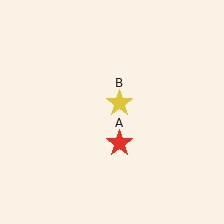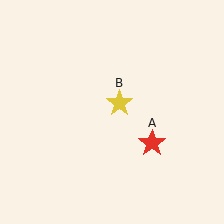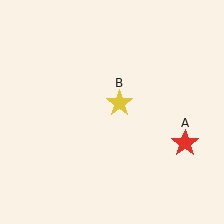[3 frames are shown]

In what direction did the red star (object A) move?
The red star (object A) moved right.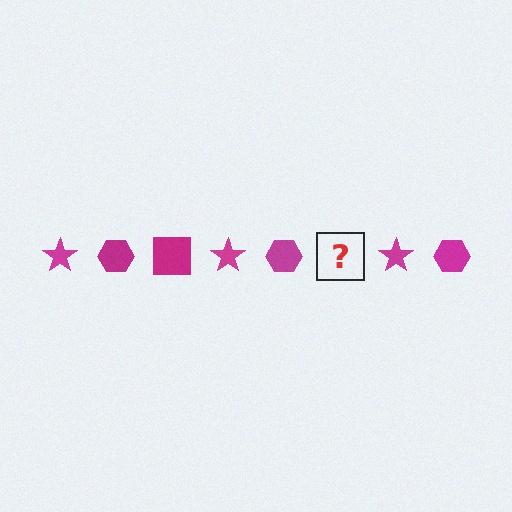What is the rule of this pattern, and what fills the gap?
The rule is that the pattern cycles through star, hexagon, square shapes in magenta. The gap should be filled with a magenta square.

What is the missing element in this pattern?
The missing element is a magenta square.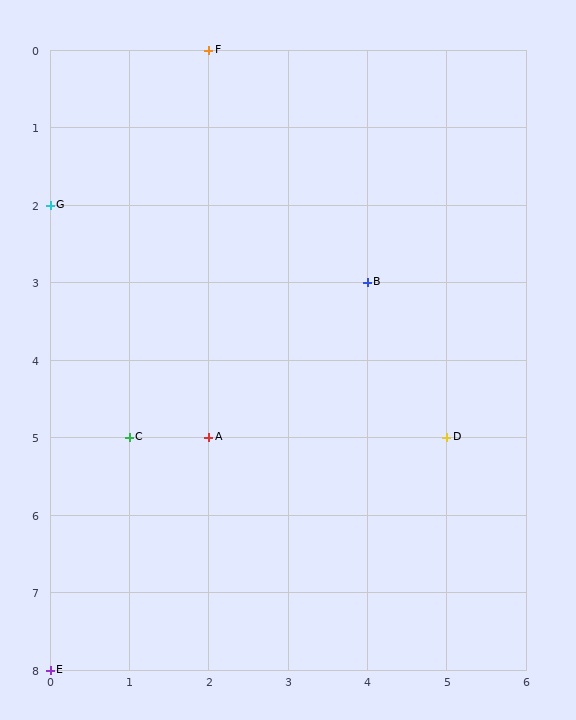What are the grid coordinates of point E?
Point E is at grid coordinates (0, 8).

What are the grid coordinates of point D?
Point D is at grid coordinates (5, 5).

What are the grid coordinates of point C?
Point C is at grid coordinates (1, 5).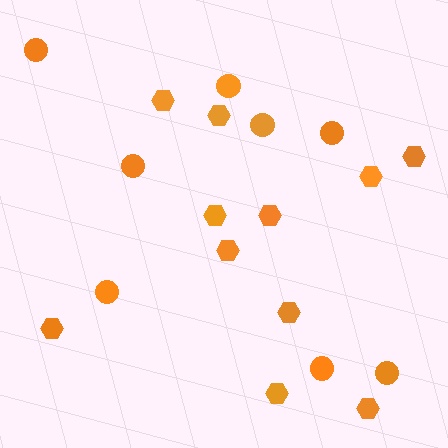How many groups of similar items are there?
There are 2 groups: one group of hexagons (11) and one group of circles (8).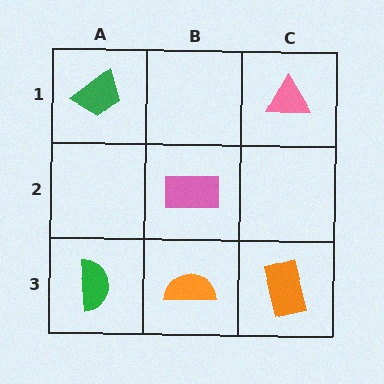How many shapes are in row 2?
1 shape.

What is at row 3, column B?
An orange semicircle.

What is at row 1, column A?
A green trapezoid.